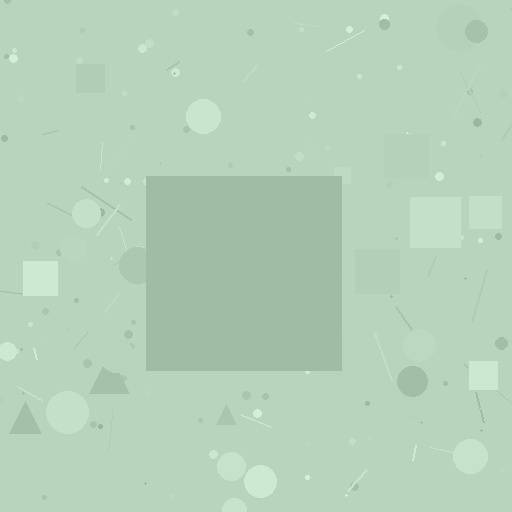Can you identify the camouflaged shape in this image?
The camouflaged shape is a square.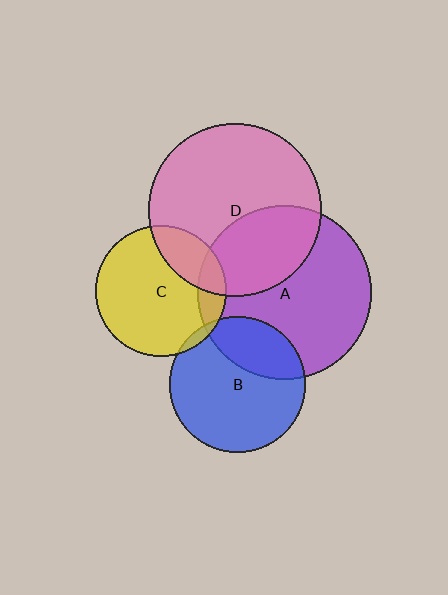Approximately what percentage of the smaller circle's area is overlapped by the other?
Approximately 5%.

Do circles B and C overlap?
Yes.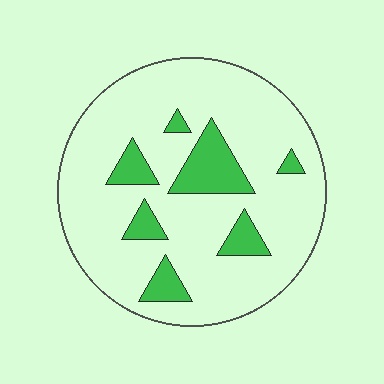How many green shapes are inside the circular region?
7.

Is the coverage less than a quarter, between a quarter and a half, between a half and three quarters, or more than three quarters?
Less than a quarter.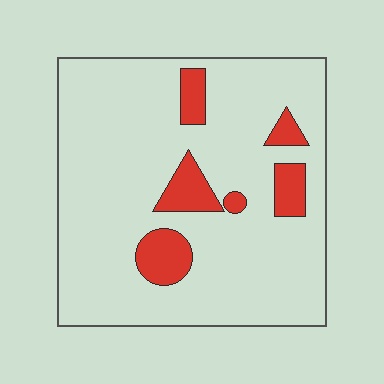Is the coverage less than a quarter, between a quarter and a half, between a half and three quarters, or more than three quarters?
Less than a quarter.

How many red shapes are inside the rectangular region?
6.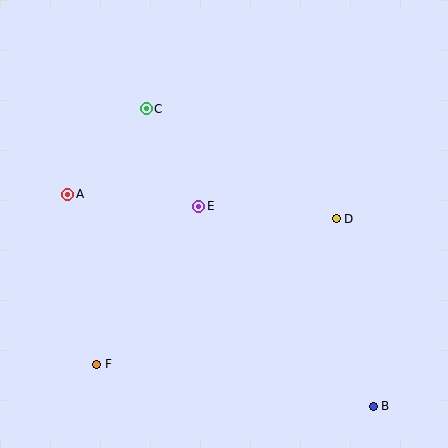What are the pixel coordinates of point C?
Point C is at (146, 109).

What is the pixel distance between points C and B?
The distance between C and B is 374 pixels.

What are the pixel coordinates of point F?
Point F is at (97, 364).